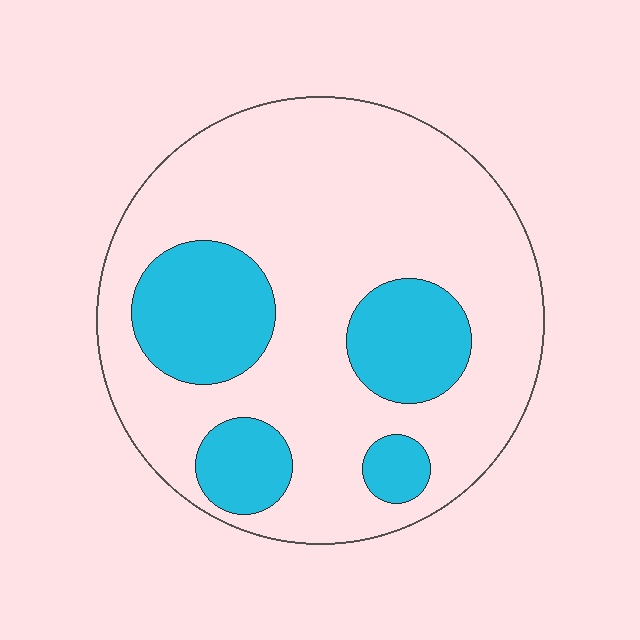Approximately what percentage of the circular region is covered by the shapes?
Approximately 25%.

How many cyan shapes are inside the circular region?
4.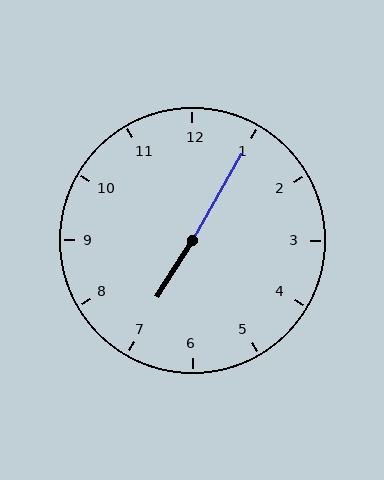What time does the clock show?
7:05.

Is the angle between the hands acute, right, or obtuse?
It is obtuse.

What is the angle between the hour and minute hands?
Approximately 178 degrees.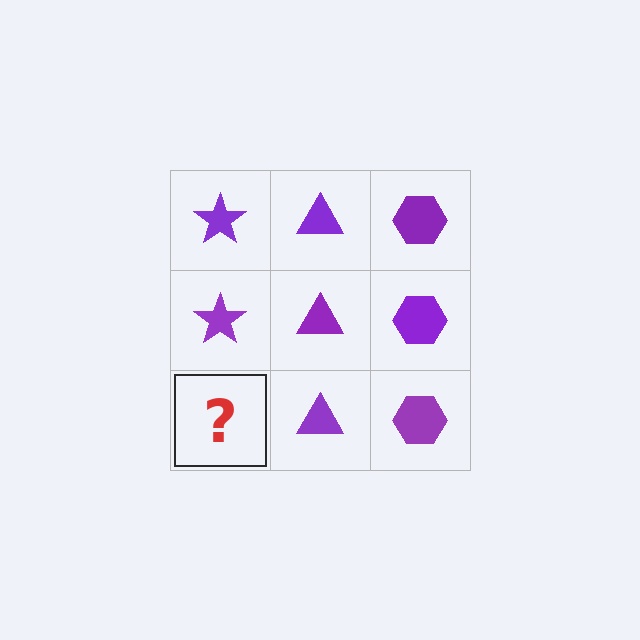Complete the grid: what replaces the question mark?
The question mark should be replaced with a purple star.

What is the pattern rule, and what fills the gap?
The rule is that each column has a consistent shape. The gap should be filled with a purple star.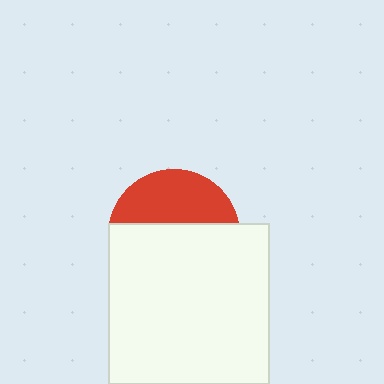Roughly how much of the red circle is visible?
A small part of it is visible (roughly 39%).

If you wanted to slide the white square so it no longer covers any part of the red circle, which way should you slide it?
Slide it down — that is the most direct way to separate the two shapes.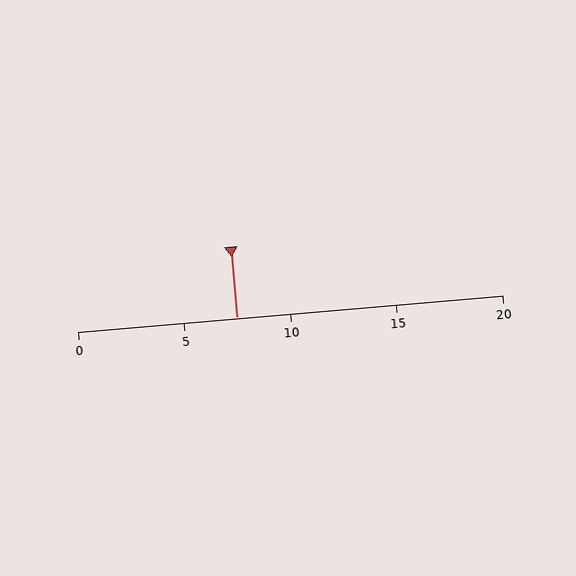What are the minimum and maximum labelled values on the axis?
The axis runs from 0 to 20.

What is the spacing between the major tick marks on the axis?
The major ticks are spaced 5 apart.